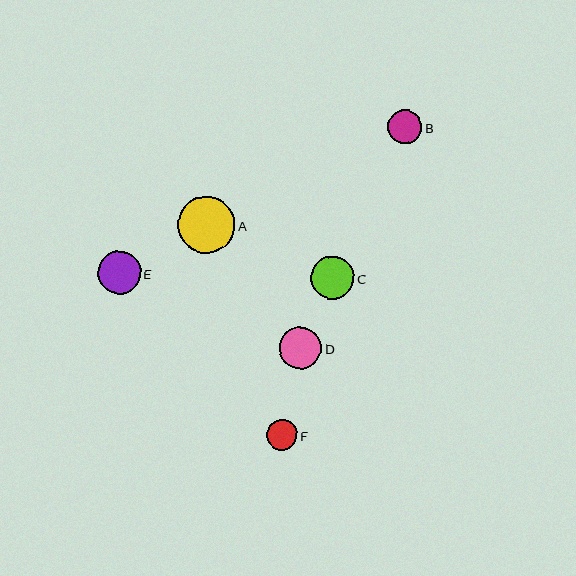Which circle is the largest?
Circle A is the largest with a size of approximately 57 pixels.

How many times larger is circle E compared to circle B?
Circle E is approximately 1.3 times the size of circle B.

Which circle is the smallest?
Circle F is the smallest with a size of approximately 30 pixels.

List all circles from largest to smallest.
From largest to smallest: A, C, E, D, B, F.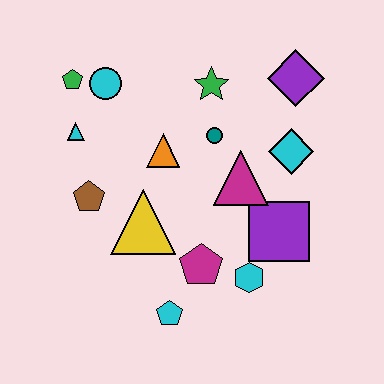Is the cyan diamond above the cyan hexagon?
Yes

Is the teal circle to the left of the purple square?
Yes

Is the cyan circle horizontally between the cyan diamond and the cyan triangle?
Yes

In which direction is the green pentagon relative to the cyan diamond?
The green pentagon is to the left of the cyan diamond.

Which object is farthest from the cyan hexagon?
The green pentagon is farthest from the cyan hexagon.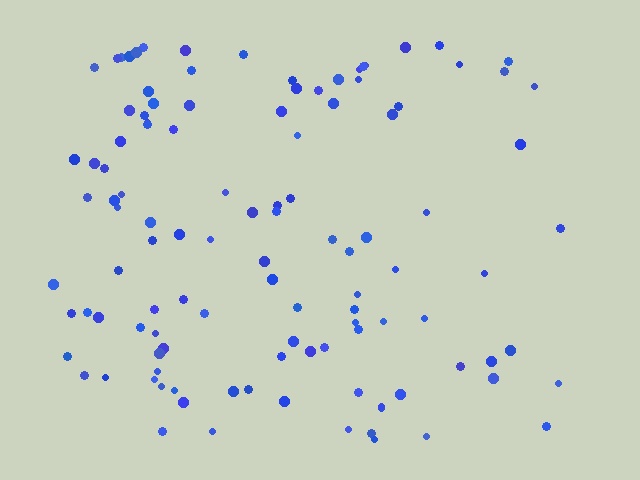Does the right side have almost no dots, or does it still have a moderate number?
Still a moderate number, just noticeably fewer than the left.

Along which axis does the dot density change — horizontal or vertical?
Horizontal.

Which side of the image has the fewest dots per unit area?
The right.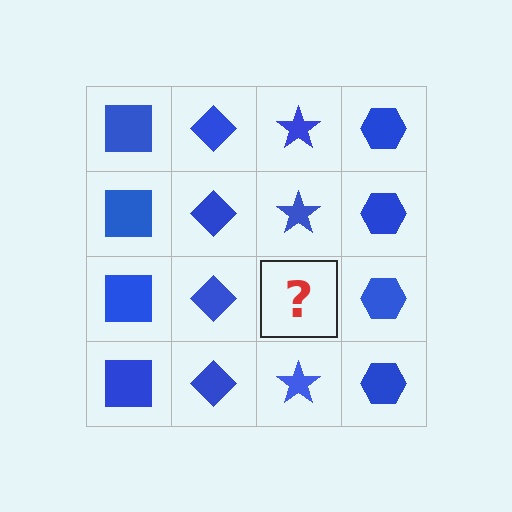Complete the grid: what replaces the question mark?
The question mark should be replaced with a blue star.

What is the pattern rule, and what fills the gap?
The rule is that each column has a consistent shape. The gap should be filled with a blue star.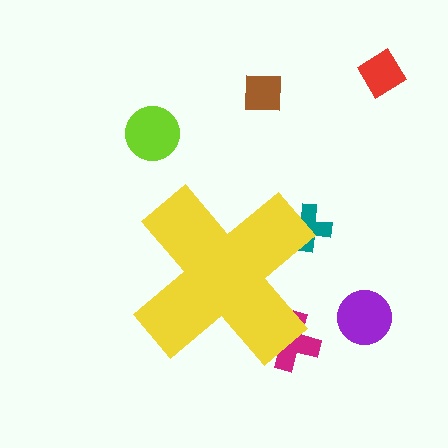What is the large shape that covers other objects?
A yellow cross.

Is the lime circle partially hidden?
No, the lime circle is fully visible.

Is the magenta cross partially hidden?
Yes, the magenta cross is partially hidden behind the yellow cross.